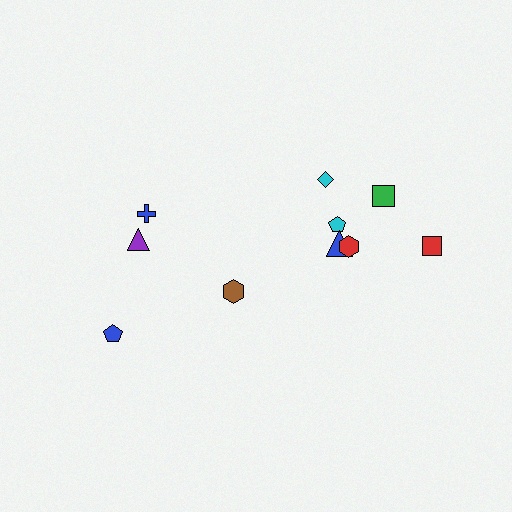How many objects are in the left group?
There are 4 objects.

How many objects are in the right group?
There are 6 objects.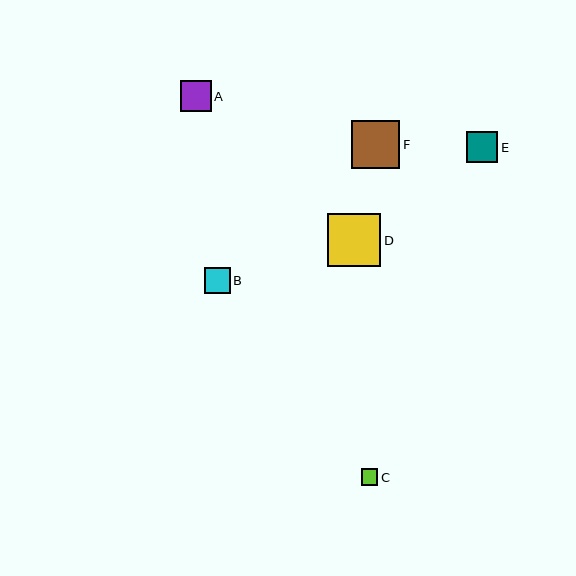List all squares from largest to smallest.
From largest to smallest: D, F, E, A, B, C.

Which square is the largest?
Square D is the largest with a size of approximately 53 pixels.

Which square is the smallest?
Square C is the smallest with a size of approximately 17 pixels.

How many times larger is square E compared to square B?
Square E is approximately 1.2 times the size of square B.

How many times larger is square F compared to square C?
Square F is approximately 2.9 times the size of square C.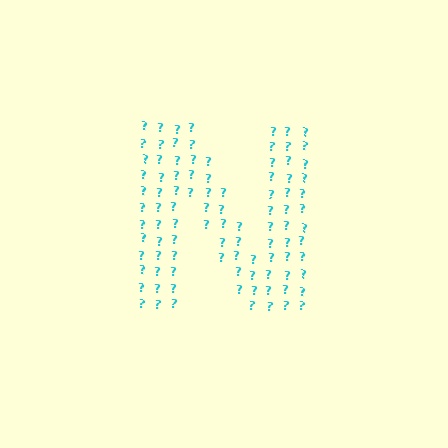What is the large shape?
The large shape is the letter N.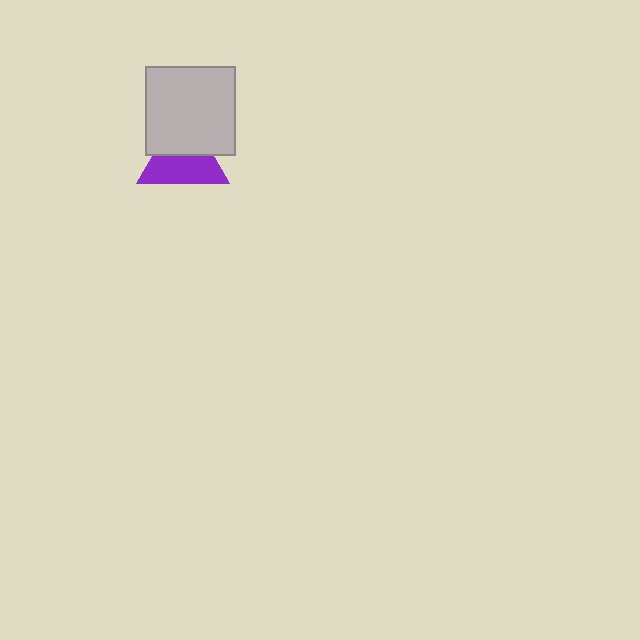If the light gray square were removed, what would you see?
You would see the complete purple triangle.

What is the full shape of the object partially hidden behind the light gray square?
The partially hidden object is a purple triangle.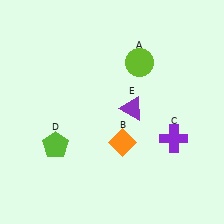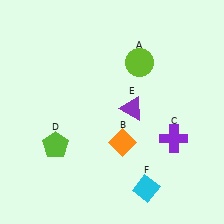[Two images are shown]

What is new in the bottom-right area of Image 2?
A cyan diamond (F) was added in the bottom-right area of Image 2.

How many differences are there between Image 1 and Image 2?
There is 1 difference between the two images.